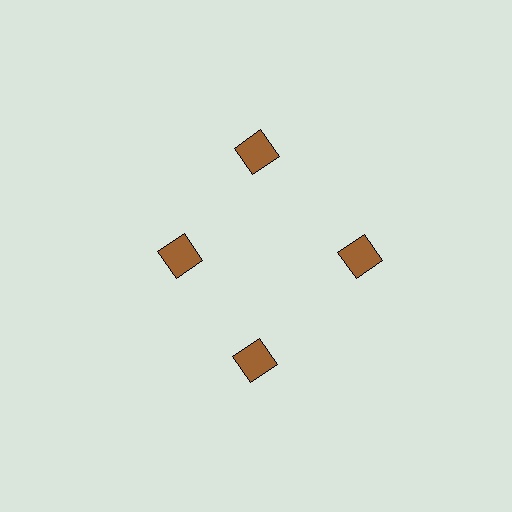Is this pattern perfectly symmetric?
No. The 4 brown squares are arranged in a ring, but one element near the 9 o'clock position is pulled inward toward the center, breaking the 4-fold rotational symmetry.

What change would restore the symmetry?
The symmetry would be restored by moving it outward, back onto the ring so that all 4 squares sit at equal angles and equal distance from the center.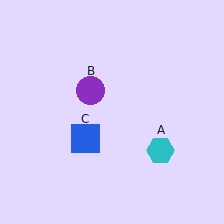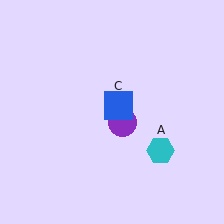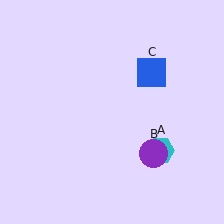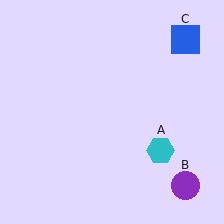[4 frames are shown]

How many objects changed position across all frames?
2 objects changed position: purple circle (object B), blue square (object C).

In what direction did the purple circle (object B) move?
The purple circle (object B) moved down and to the right.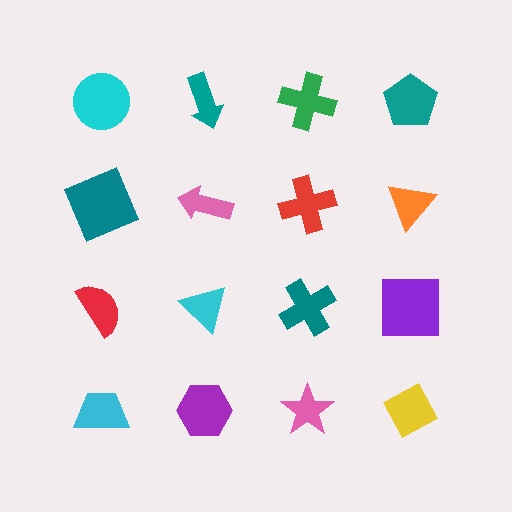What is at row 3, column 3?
A teal cross.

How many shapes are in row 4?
4 shapes.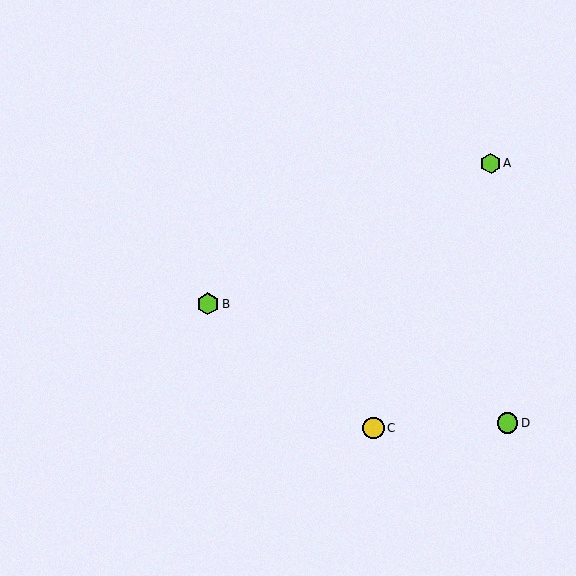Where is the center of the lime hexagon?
The center of the lime hexagon is at (208, 304).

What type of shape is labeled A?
Shape A is a lime hexagon.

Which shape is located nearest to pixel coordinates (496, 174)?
The lime hexagon (labeled A) at (491, 164) is nearest to that location.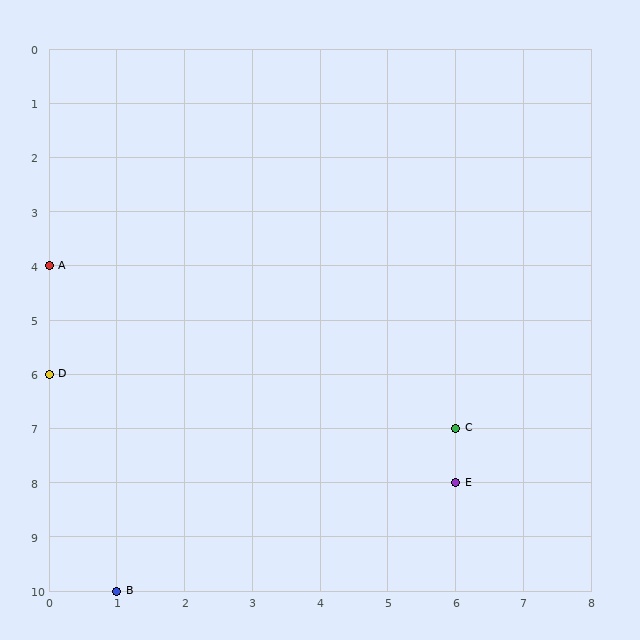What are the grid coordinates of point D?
Point D is at grid coordinates (0, 6).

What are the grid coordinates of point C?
Point C is at grid coordinates (6, 7).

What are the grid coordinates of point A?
Point A is at grid coordinates (0, 4).